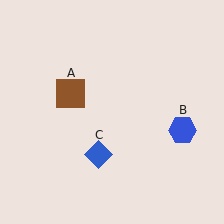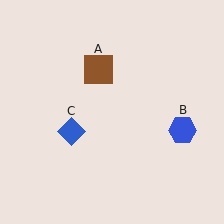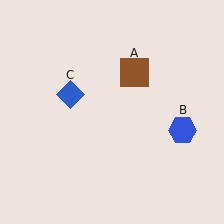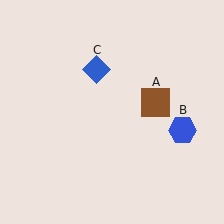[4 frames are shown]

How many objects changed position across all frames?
2 objects changed position: brown square (object A), blue diamond (object C).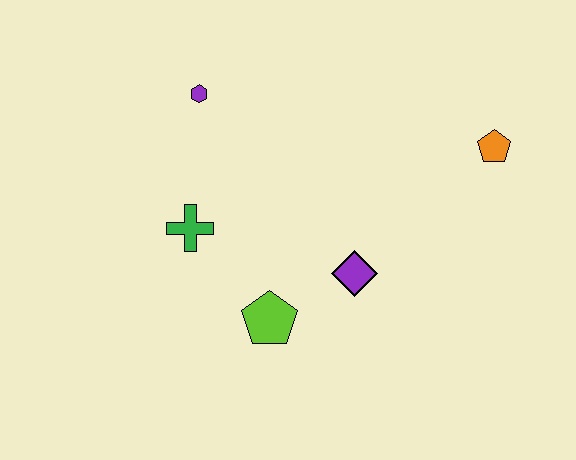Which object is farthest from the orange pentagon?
The green cross is farthest from the orange pentagon.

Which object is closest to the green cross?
The lime pentagon is closest to the green cross.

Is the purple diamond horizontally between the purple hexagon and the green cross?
No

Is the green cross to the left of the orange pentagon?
Yes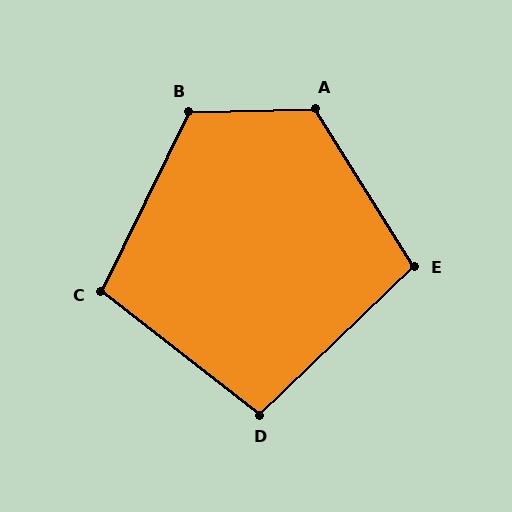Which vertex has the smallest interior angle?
D, at approximately 98 degrees.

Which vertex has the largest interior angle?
A, at approximately 120 degrees.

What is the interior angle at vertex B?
Approximately 118 degrees (obtuse).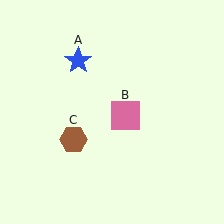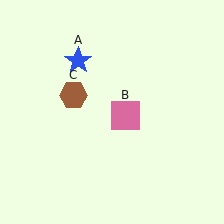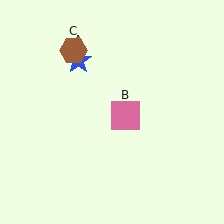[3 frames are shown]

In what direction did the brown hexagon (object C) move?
The brown hexagon (object C) moved up.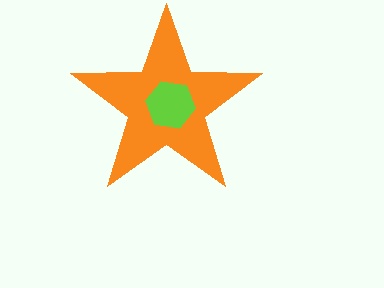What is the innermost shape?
The lime hexagon.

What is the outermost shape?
The orange star.